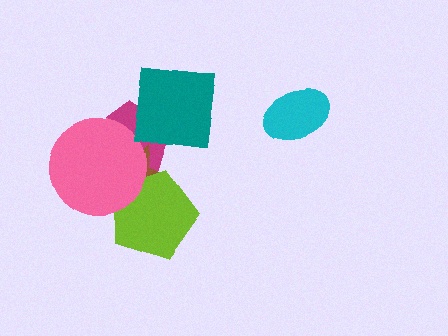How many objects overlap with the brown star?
3 objects overlap with the brown star.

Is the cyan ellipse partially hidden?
No, no other shape covers it.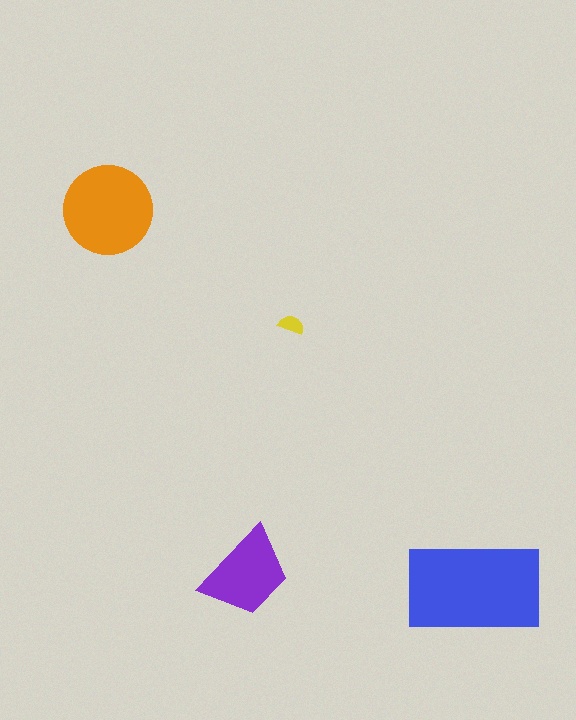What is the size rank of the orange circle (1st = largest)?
2nd.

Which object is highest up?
The orange circle is topmost.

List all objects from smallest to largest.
The yellow semicircle, the purple trapezoid, the orange circle, the blue rectangle.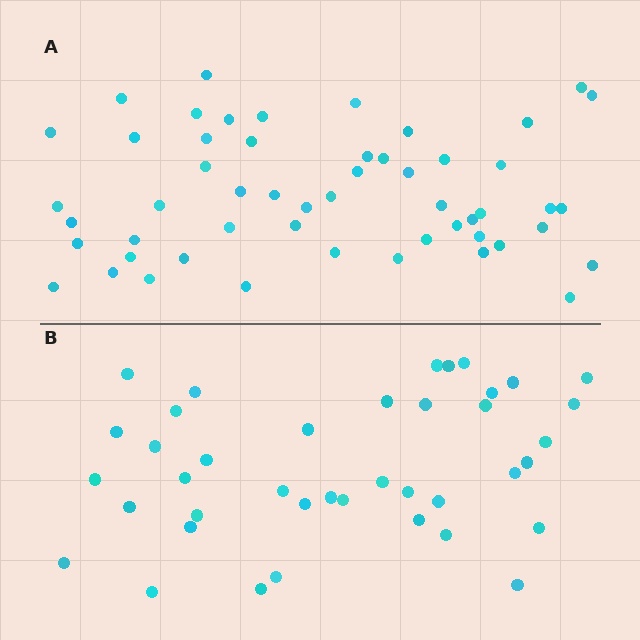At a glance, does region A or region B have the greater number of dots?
Region A (the top region) has more dots.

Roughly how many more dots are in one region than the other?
Region A has approximately 15 more dots than region B.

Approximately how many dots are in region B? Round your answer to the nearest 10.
About 40 dots.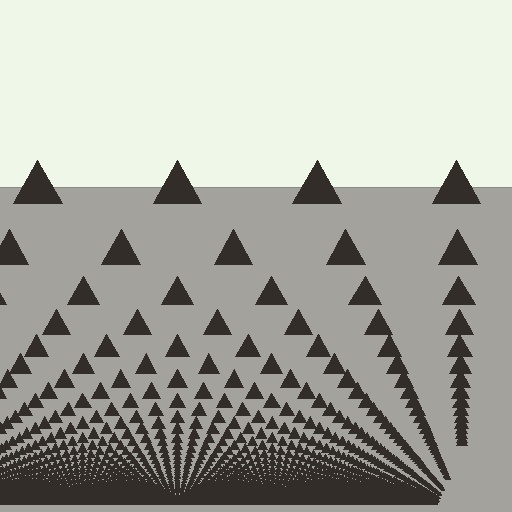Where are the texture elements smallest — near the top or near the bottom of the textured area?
Near the bottom.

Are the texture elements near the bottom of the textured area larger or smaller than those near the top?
Smaller. The gradient is inverted — elements near the bottom are smaller and denser.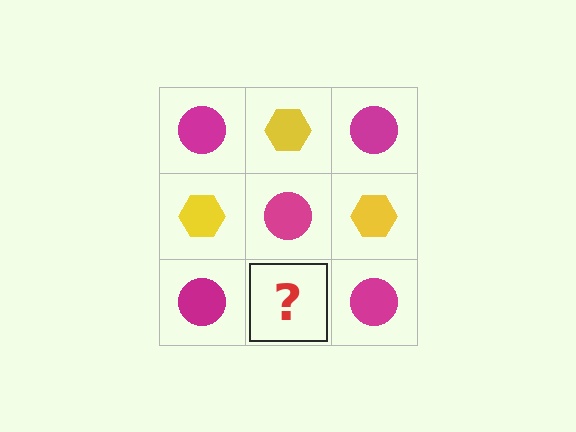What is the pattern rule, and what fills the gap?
The rule is that it alternates magenta circle and yellow hexagon in a checkerboard pattern. The gap should be filled with a yellow hexagon.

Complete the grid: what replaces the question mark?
The question mark should be replaced with a yellow hexagon.